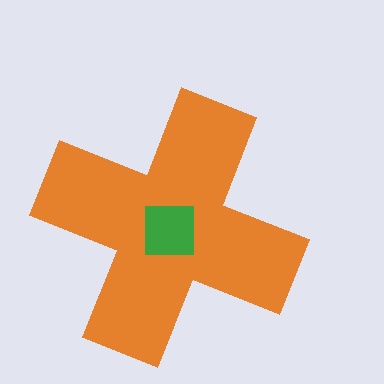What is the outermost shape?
The orange cross.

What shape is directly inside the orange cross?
The green square.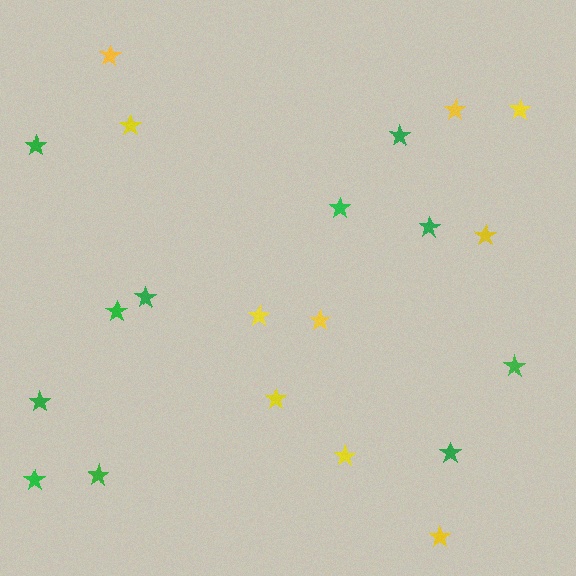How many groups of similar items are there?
There are 2 groups: one group of yellow stars (10) and one group of green stars (11).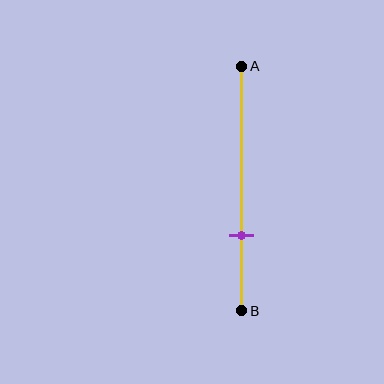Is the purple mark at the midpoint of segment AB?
No, the mark is at about 70% from A, not at the 50% midpoint.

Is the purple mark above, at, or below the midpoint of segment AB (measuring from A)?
The purple mark is below the midpoint of segment AB.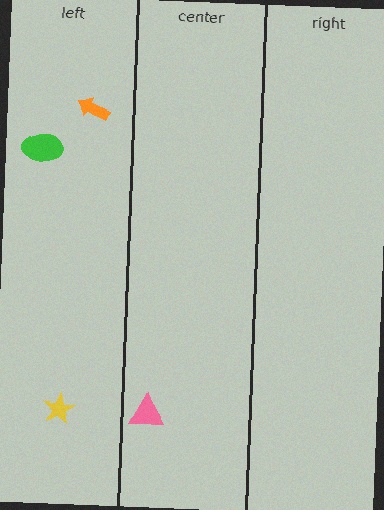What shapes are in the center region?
The pink triangle.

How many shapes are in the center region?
1.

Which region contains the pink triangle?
The center region.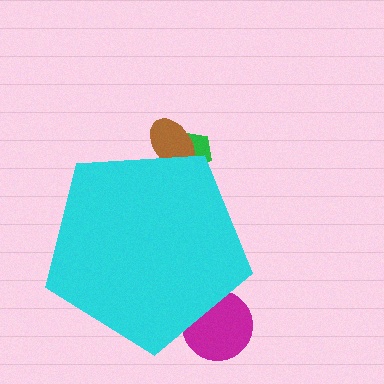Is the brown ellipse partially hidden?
Yes, the brown ellipse is partially hidden behind the cyan pentagon.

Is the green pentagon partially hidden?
Yes, the green pentagon is partially hidden behind the cyan pentagon.